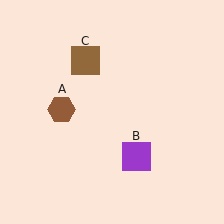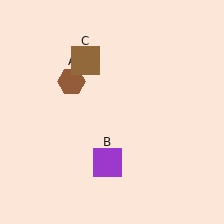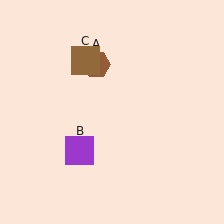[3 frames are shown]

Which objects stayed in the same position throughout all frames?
Brown square (object C) remained stationary.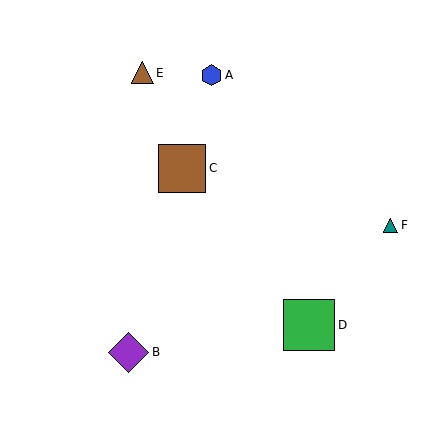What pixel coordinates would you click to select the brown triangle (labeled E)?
Click at (143, 73) to select the brown triangle E.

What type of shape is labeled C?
Shape C is a brown square.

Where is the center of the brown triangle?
The center of the brown triangle is at (143, 73).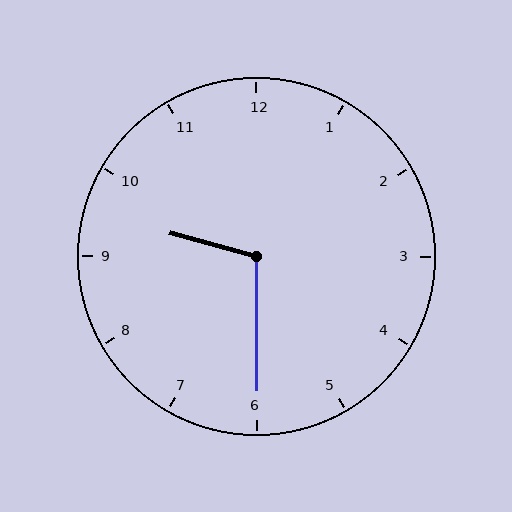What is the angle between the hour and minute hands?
Approximately 105 degrees.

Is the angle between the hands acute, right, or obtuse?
It is obtuse.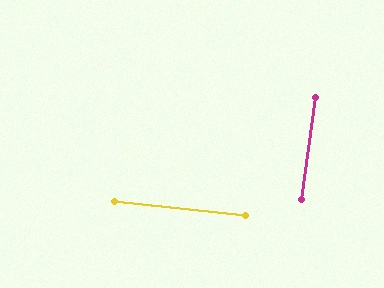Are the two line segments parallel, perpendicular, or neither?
Perpendicular — they meet at approximately 88°.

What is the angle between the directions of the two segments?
Approximately 88 degrees.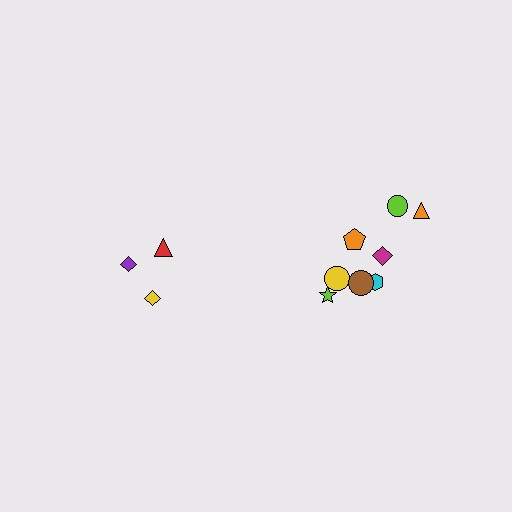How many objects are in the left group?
There are 3 objects.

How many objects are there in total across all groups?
There are 11 objects.